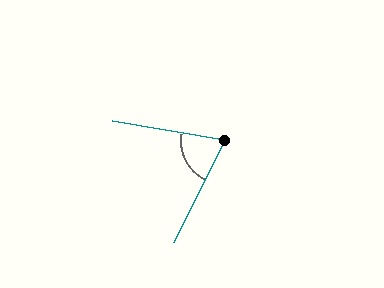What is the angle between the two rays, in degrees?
Approximately 73 degrees.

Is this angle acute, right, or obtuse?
It is acute.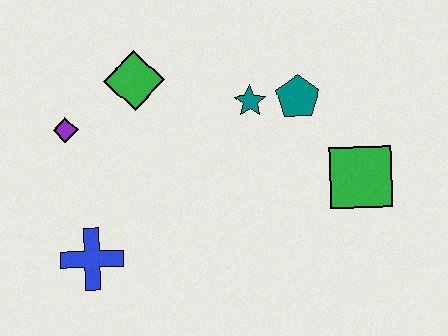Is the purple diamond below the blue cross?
No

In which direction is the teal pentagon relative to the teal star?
The teal pentagon is to the right of the teal star.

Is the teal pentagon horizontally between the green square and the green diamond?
Yes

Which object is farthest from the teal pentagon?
The blue cross is farthest from the teal pentagon.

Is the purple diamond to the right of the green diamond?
No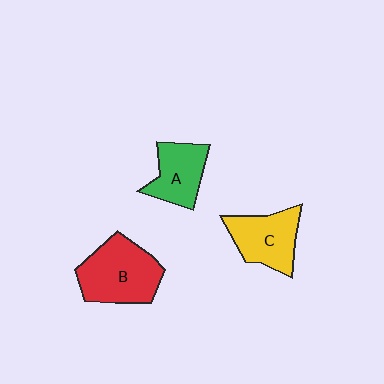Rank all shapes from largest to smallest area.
From largest to smallest: B (red), C (yellow), A (green).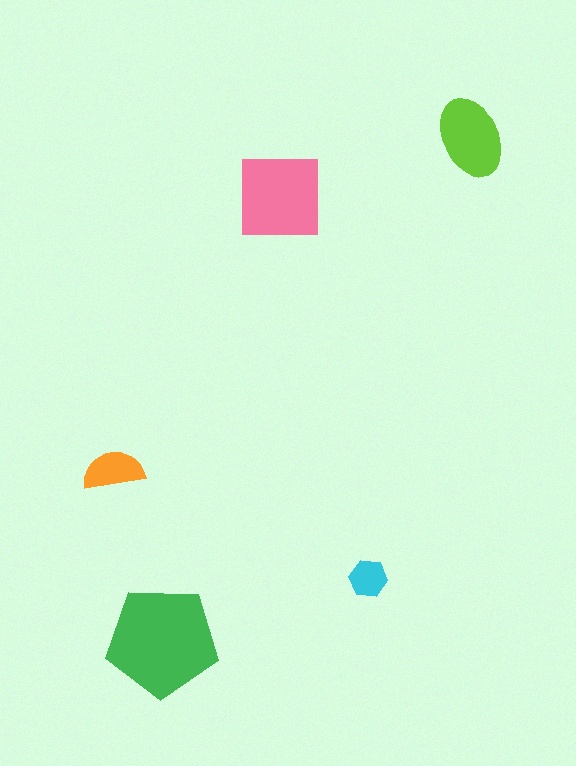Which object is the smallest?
The cyan hexagon.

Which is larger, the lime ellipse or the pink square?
The pink square.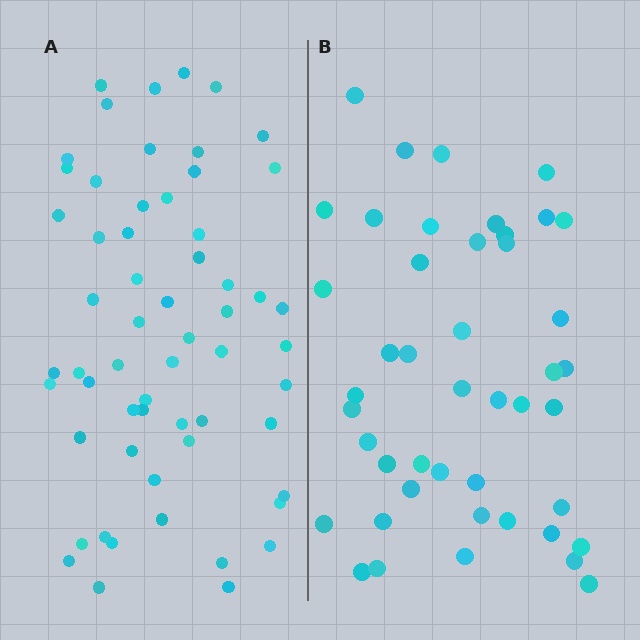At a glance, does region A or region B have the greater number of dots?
Region A (the left region) has more dots.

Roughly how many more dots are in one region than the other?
Region A has approximately 15 more dots than region B.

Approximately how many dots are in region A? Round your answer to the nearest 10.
About 60 dots. (The exact count is 59, which rounds to 60.)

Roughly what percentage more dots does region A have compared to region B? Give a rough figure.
About 30% more.